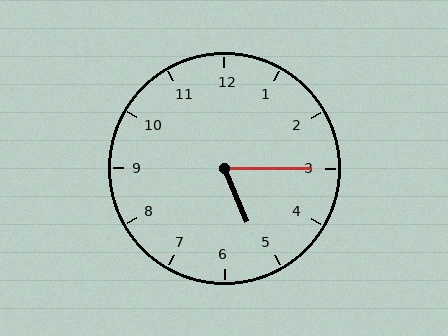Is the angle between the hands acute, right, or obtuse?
It is acute.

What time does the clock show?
5:15.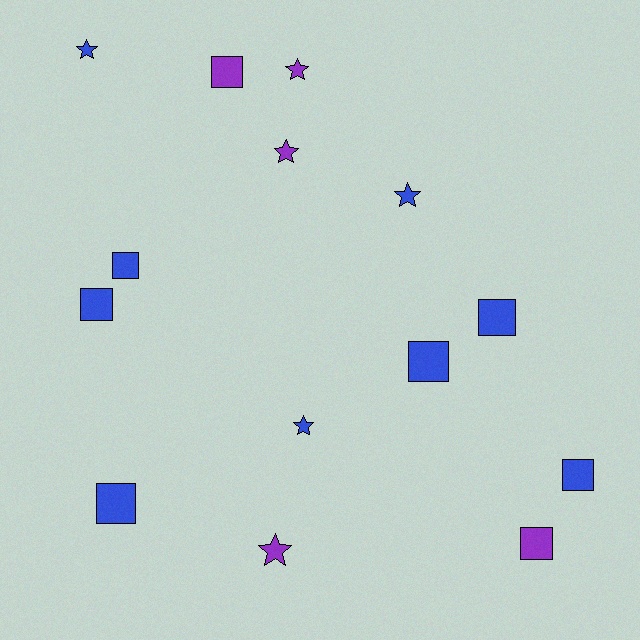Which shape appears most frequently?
Square, with 8 objects.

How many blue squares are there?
There are 6 blue squares.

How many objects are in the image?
There are 14 objects.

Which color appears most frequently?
Blue, with 9 objects.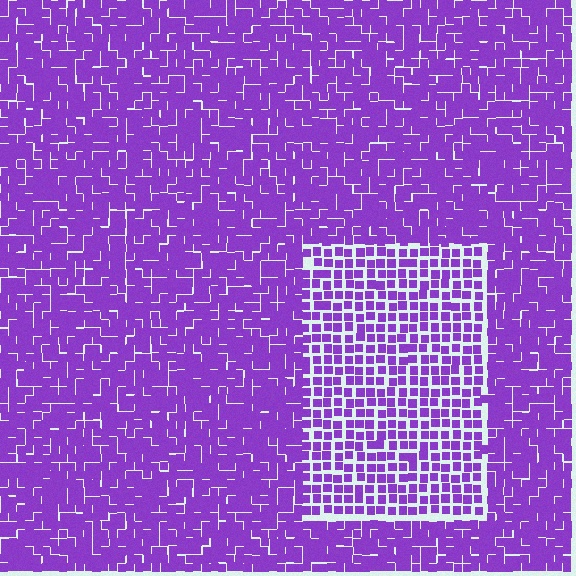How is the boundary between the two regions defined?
The boundary is defined by a change in element density (approximately 1.6x ratio). All elements are the same color, size, and shape.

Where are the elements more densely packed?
The elements are more densely packed outside the rectangle boundary.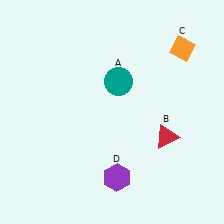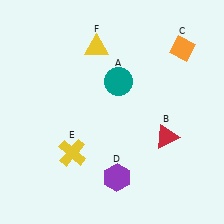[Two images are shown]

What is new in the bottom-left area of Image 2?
A yellow cross (E) was added in the bottom-left area of Image 2.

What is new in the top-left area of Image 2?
A yellow triangle (F) was added in the top-left area of Image 2.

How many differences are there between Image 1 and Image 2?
There are 2 differences between the two images.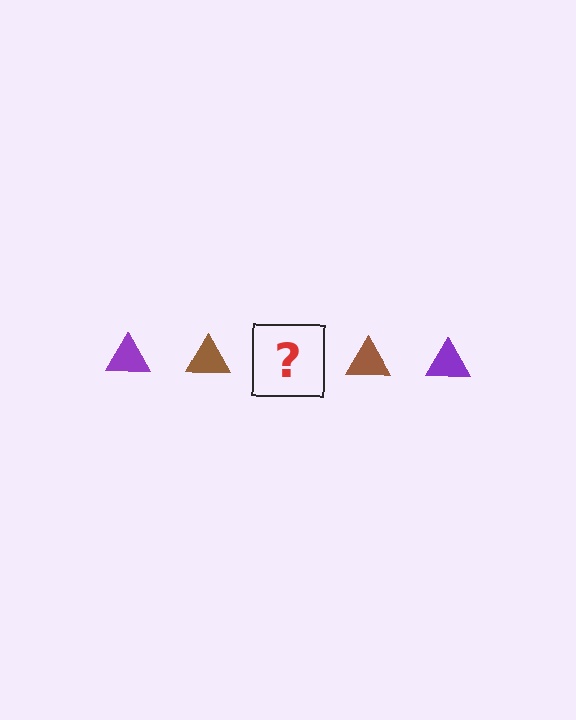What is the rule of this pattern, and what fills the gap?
The rule is that the pattern cycles through purple, brown triangles. The gap should be filled with a purple triangle.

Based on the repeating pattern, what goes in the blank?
The blank should be a purple triangle.